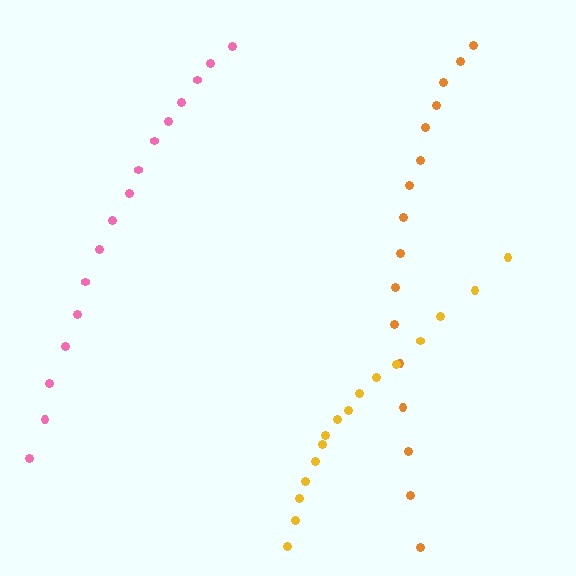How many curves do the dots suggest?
There are 3 distinct paths.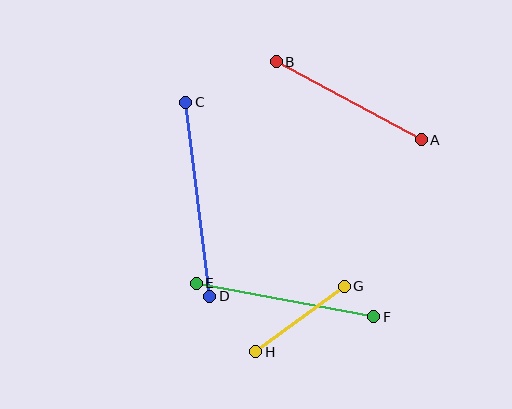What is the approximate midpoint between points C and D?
The midpoint is at approximately (198, 199) pixels.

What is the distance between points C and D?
The distance is approximately 196 pixels.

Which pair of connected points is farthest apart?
Points C and D are farthest apart.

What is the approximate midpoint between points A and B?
The midpoint is at approximately (349, 101) pixels.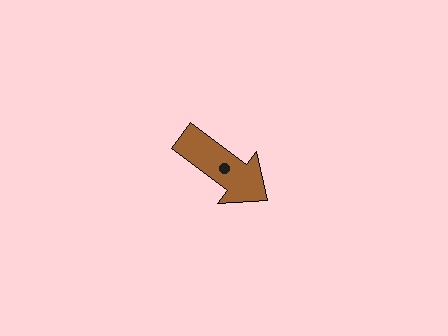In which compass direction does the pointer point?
Southeast.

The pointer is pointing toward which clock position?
Roughly 4 o'clock.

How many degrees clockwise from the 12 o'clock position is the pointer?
Approximately 126 degrees.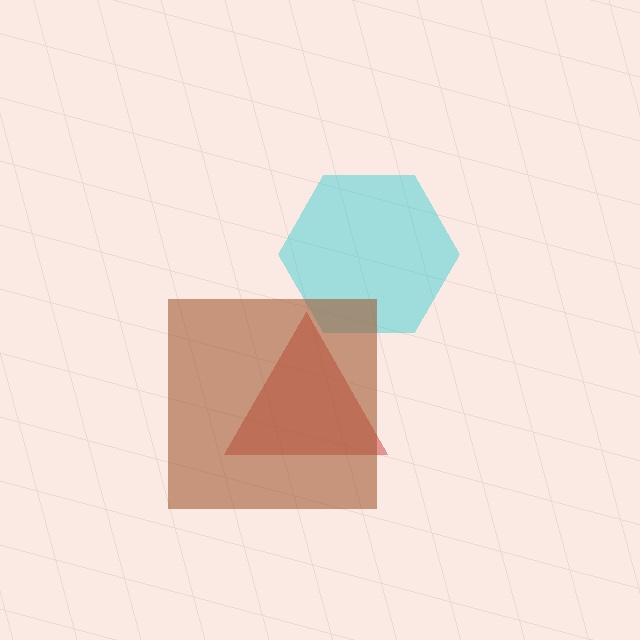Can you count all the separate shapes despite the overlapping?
Yes, there are 3 separate shapes.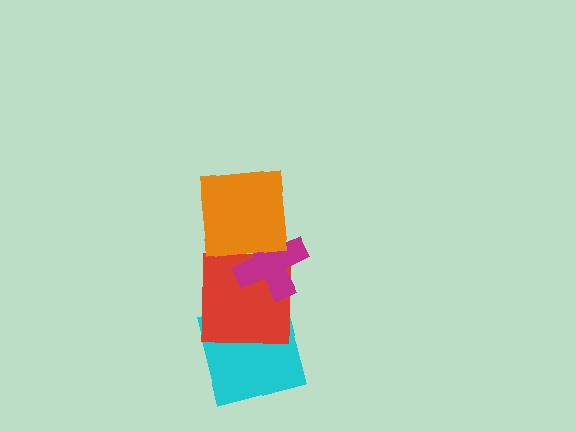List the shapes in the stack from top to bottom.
From top to bottom: the orange square, the magenta cross, the red square, the cyan square.